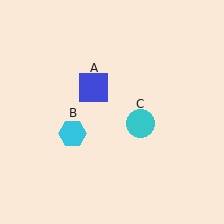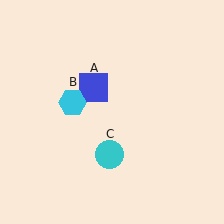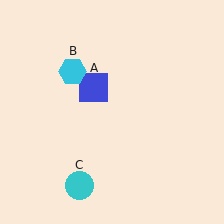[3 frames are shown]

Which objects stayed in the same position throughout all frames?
Blue square (object A) remained stationary.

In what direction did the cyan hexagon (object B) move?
The cyan hexagon (object B) moved up.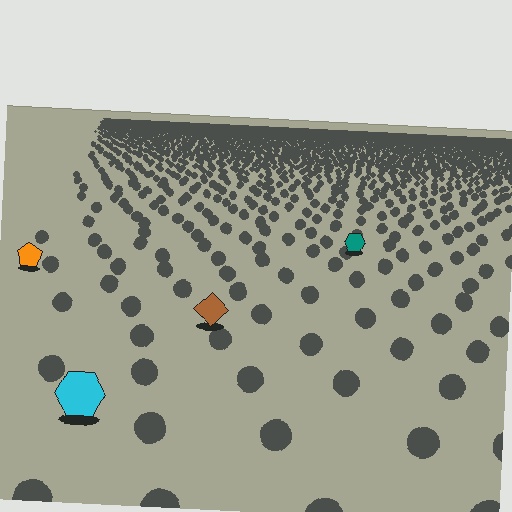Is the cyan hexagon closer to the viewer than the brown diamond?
Yes. The cyan hexagon is closer — you can tell from the texture gradient: the ground texture is coarser near it.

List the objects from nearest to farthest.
From nearest to farthest: the cyan hexagon, the brown diamond, the orange pentagon, the teal hexagon.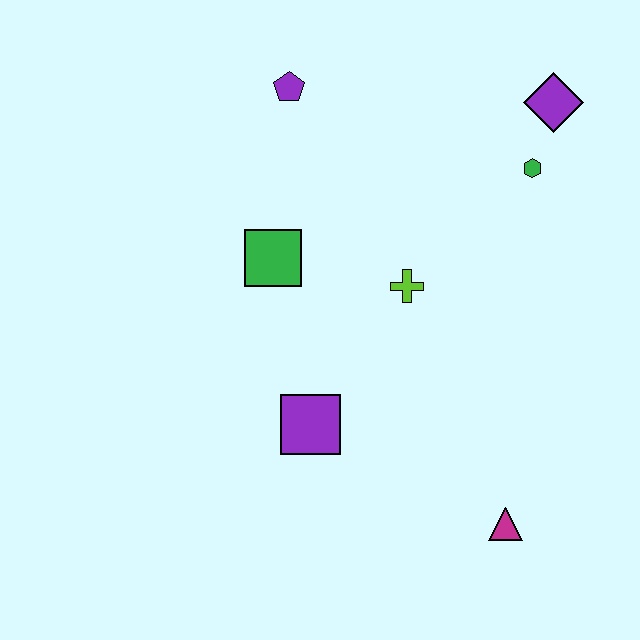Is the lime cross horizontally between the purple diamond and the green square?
Yes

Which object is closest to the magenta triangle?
The purple square is closest to the magenta triangle.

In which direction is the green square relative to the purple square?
The green square is above the purple square.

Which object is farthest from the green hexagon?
The magenta triangle is farthest from the green hexagon.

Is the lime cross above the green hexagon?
No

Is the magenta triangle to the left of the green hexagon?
Yes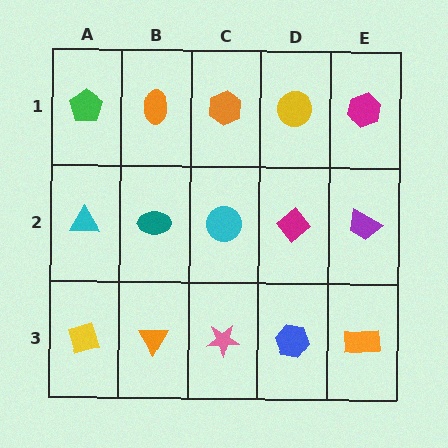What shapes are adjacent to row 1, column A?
A cyan triangle (row 2, column A), an orange ellipse (row 1, column B).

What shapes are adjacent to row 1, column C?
A cyan circle (row 2, column C), an orange ellipse (row 1, column B), a yellow circle (row 1, column D).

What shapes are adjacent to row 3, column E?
A purple trapezoid (row 2, column E), a blue hexagon (row 3, column D).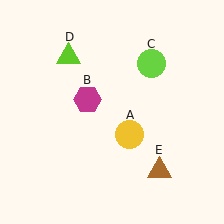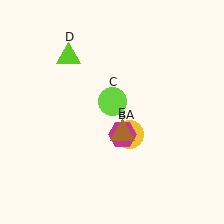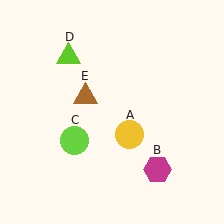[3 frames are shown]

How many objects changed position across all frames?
3 objects changed position: magenta hexagon (object B), lime circle (object C), brown triangle (object E).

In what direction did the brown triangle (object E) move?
The brown triangle (object E) moved up and to the left.